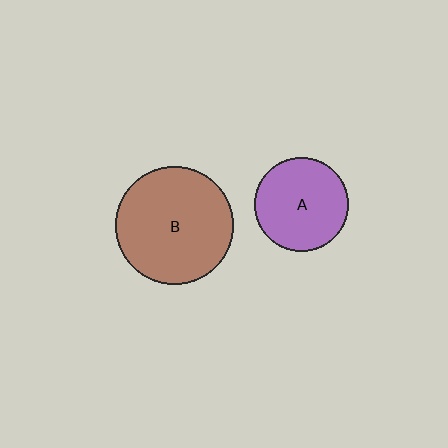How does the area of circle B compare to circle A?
Approximately 1.6 times.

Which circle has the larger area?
Circle B (brown).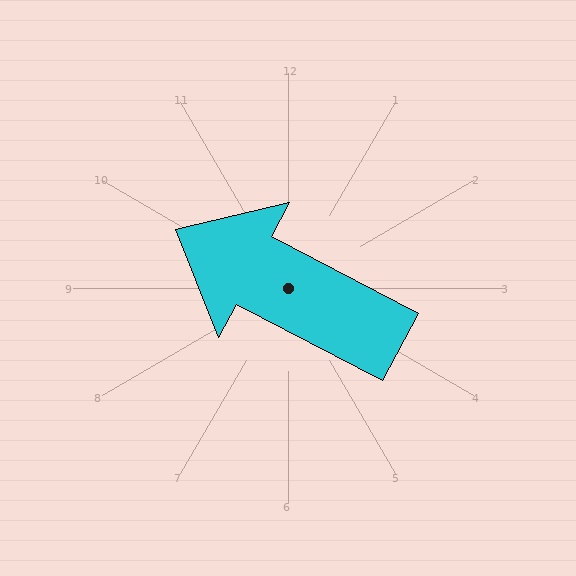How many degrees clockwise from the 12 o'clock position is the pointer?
Approximately 298 degrees.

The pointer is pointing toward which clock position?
Roughly 10 o'clock.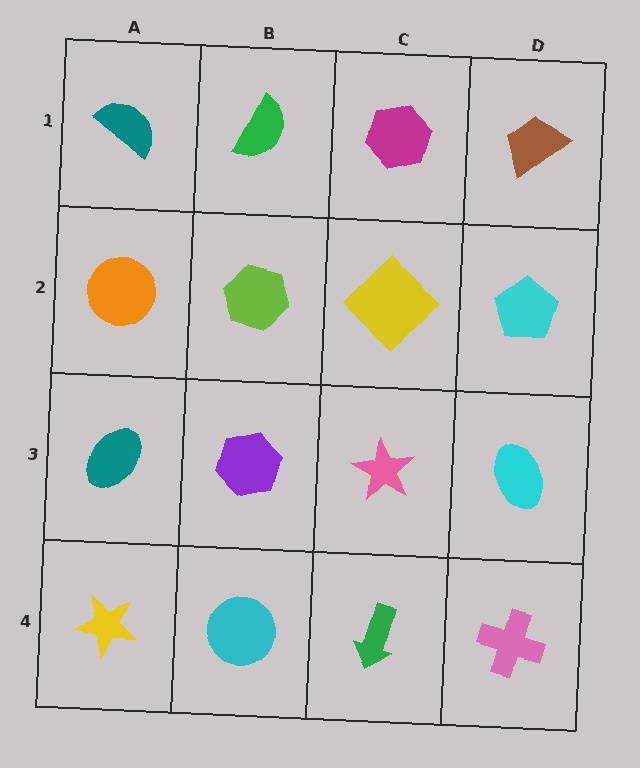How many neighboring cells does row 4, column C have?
3.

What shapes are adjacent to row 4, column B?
A purple hexagon (row 3, column B), a yellow star (row 4, column A), a green arrow (row 4, column C).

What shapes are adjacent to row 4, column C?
A pink star (row 3, column C), a cyan circle (row 4, column B), a pink cross (row 4, column D).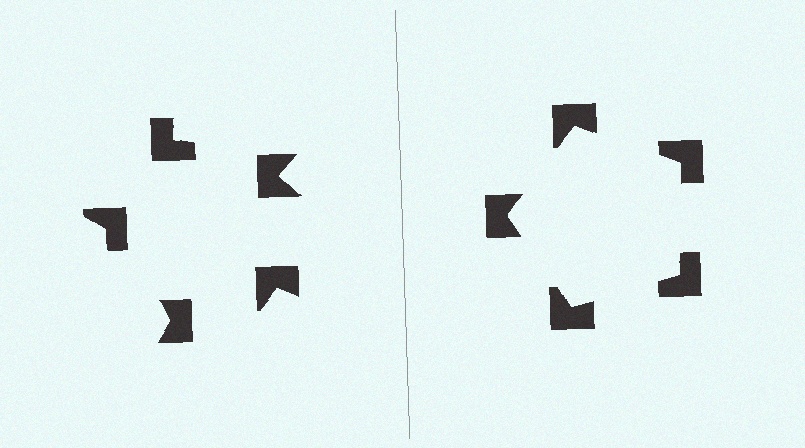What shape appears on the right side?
An illusory pentagon.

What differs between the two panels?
The notched squares are positioned identically on both sides; only the wedge orientations differ. On the right they align to a pentagon; on the left they are misaligned.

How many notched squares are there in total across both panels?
10 — 5 on each side.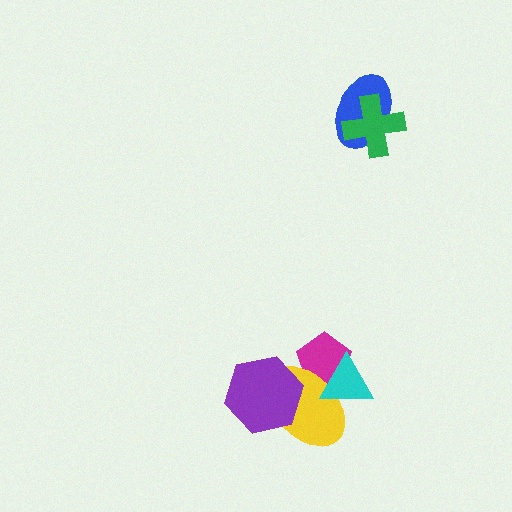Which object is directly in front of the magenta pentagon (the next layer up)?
The yellow ellipse is directly in front of the magenta pentagon.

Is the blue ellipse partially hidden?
Yes, it is partially covered by another shape.